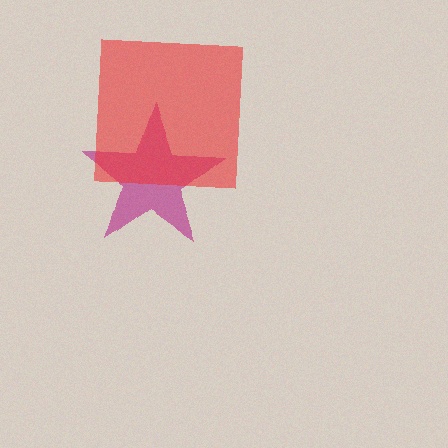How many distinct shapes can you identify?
There are 2 distinct shapes: a magenta star, a red square.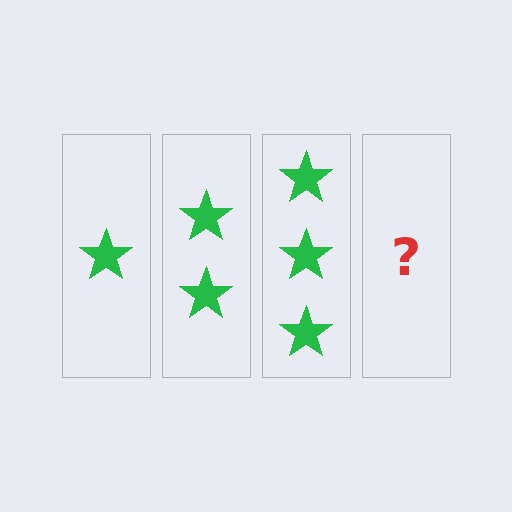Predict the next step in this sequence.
The next step is 4 stars.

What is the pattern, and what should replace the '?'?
The pattern is that each step adds one more star. The '?' should be 4 stars.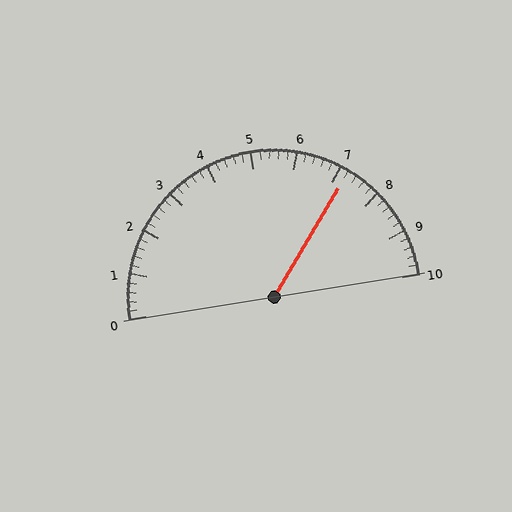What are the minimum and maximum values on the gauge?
The gauge ranges from 0 to 10.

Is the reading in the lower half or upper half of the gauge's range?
The reading is in the upper half of the range (0 to 10).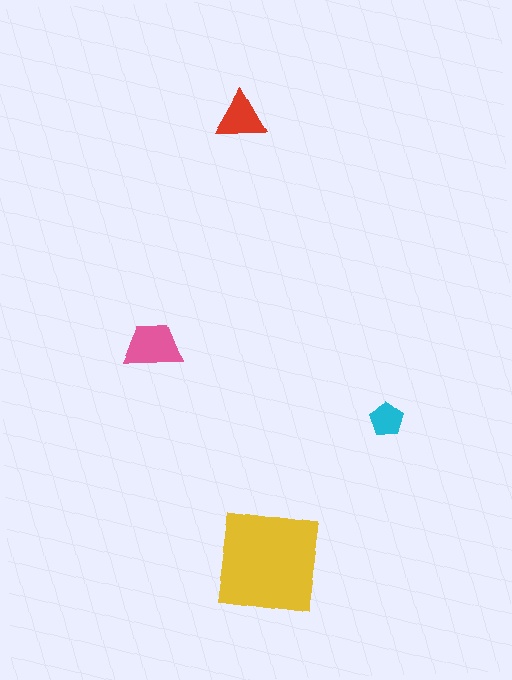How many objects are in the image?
There are 4 objects in the image.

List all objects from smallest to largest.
The cyan pentagon, the red triangle, the pink trapezoid, the yellow square.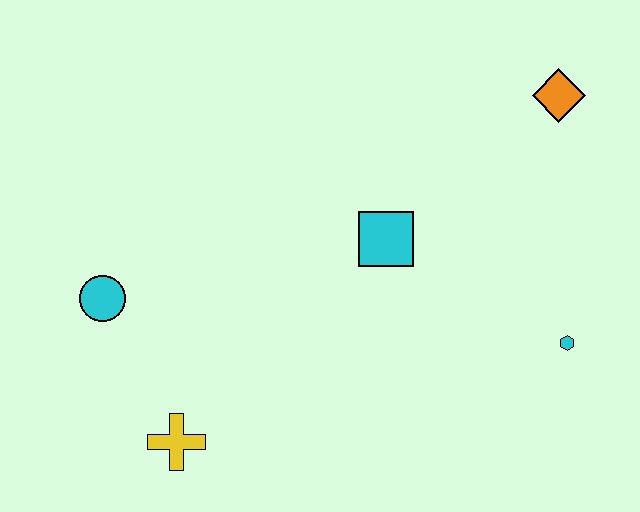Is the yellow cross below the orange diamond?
Yes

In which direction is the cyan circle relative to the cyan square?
The cyan circle is to the left of the cyan square.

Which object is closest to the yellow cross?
The cyan circle is closest to the yellow cross.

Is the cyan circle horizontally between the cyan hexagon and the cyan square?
No